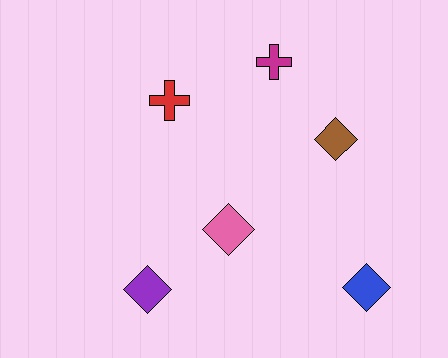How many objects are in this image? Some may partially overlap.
There are 6 objects.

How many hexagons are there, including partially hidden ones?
There are no hexagons.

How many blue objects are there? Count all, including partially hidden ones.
There is 1 blue object.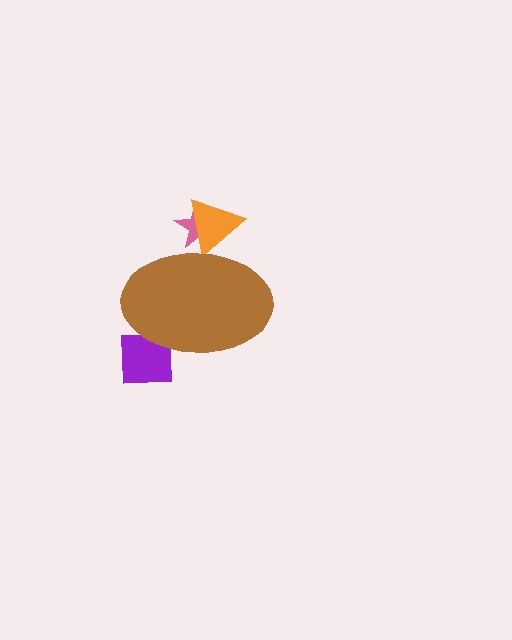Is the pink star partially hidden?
Yes, the pink star is partially hidden behind the brown ellipse.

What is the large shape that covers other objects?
A brown ellipse.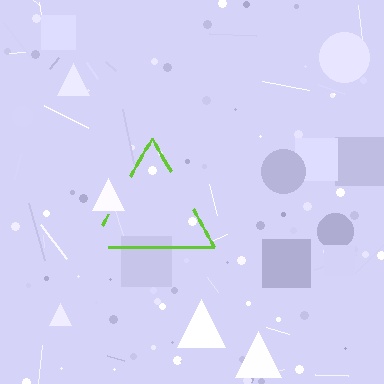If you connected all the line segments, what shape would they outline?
They would outline a triangle.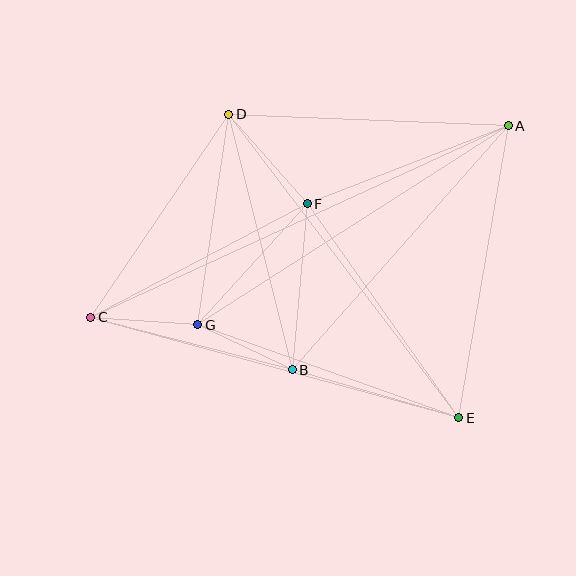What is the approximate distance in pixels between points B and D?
The distance between B and D is approximately 263 pixels.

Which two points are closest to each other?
Points B and G are closest to each other.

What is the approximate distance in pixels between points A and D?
The distance between A and D is approximately 280 pixels.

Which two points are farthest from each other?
Points A and C are farthest from each other.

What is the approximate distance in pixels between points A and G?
The distance between A and G is approximately 369 pixels.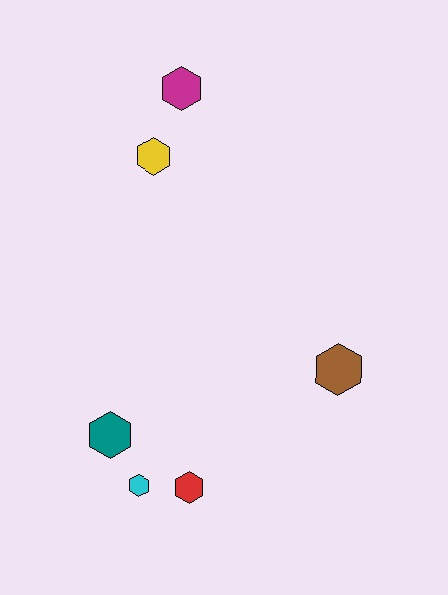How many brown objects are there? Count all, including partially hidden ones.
There is 1 brown object.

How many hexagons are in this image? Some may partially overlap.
There are 6 hexagons.